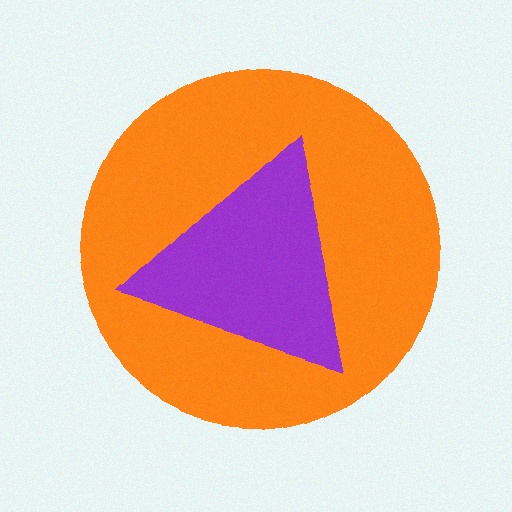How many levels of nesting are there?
2.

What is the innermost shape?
The purple triangle.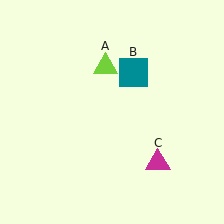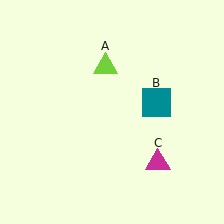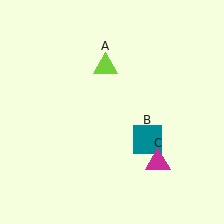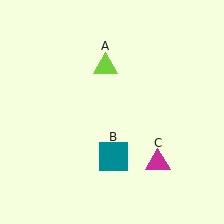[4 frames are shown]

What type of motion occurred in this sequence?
The teal square (object B) rotated clockwise around the center of the scene.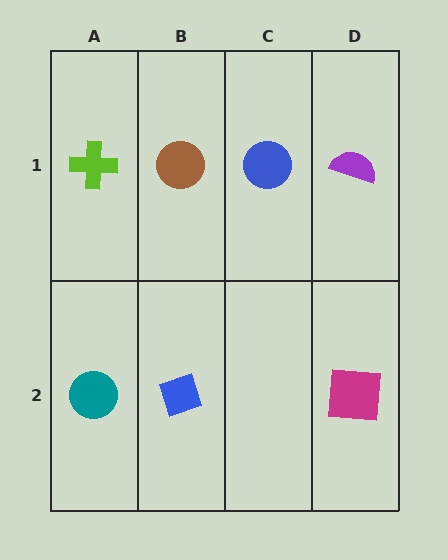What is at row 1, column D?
A purple semicircle.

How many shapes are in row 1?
4 shapes.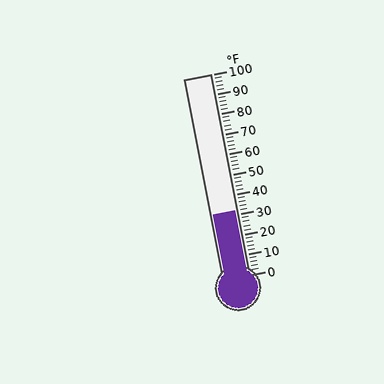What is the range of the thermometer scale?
The thermometer scale ranges from 0°F to 100°F.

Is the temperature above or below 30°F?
The temperature is above 30°F.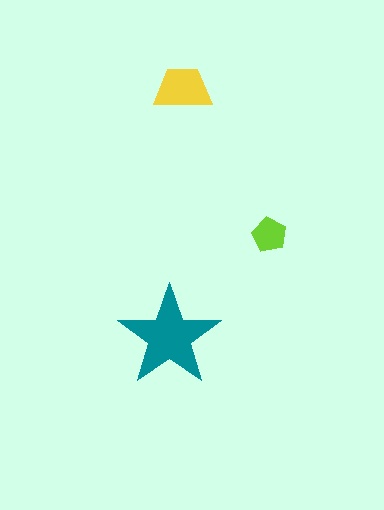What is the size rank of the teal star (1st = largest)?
1st.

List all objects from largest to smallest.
The teal star, the yellow trapezoid, the lime pentagon.